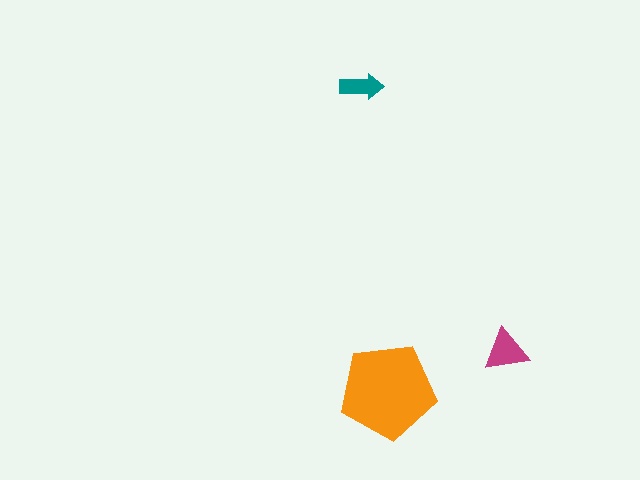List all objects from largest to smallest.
The orange pentagon, the magenta triangle, the teal arrow.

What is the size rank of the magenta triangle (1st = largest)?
2nd.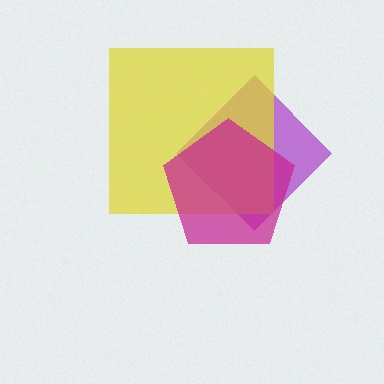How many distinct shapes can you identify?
There are 3 distinct shapes: a purple diamond, a yellow square, a magenta pentagon.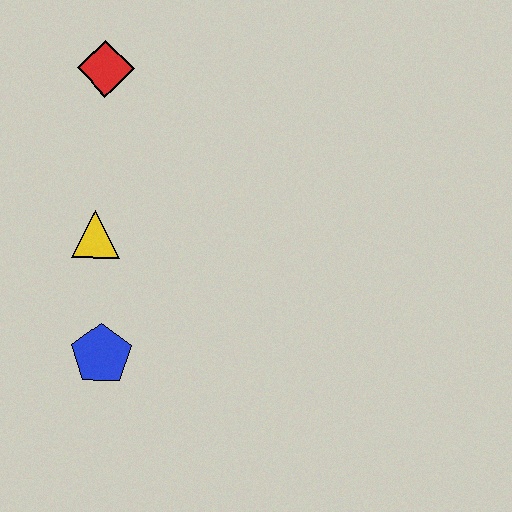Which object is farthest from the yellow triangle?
The red diamond is farthest from the yellow triangle.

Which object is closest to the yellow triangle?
The blue pentagon is closest to the yellow triangle.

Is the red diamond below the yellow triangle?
No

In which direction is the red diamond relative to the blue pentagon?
The red diamond is above the blue pentagon.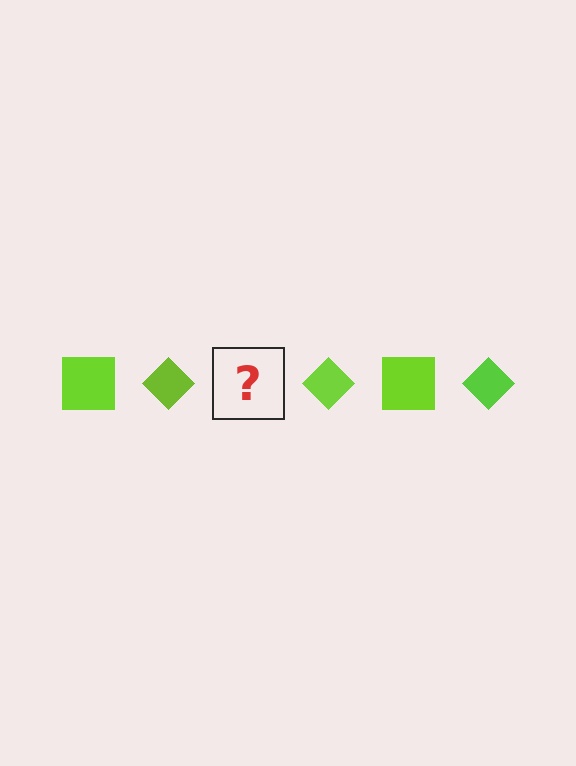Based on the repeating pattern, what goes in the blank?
The blank should be a lime square.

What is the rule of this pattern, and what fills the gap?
The rule is that the pattern cycles through square, diamond shapes in lime. The gap should be filled with a lime square.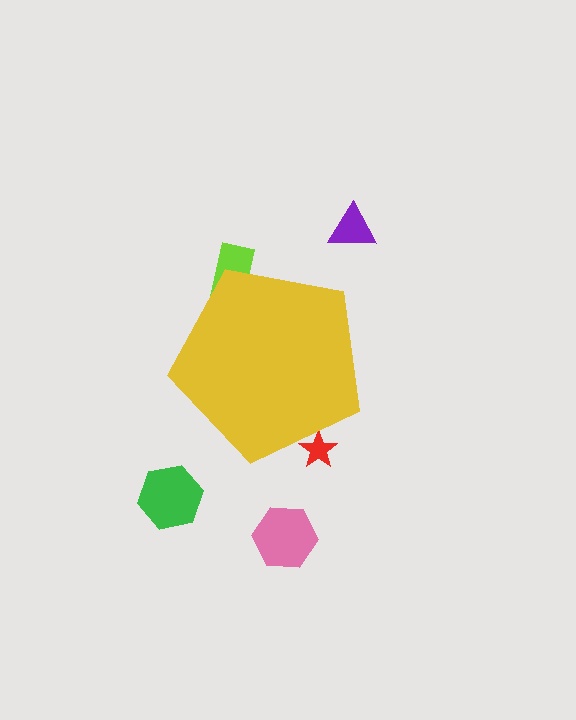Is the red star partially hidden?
Yes, the red star is partially hidden behind the yellow pentagon.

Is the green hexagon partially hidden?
No, the green hexagon is fully visible.